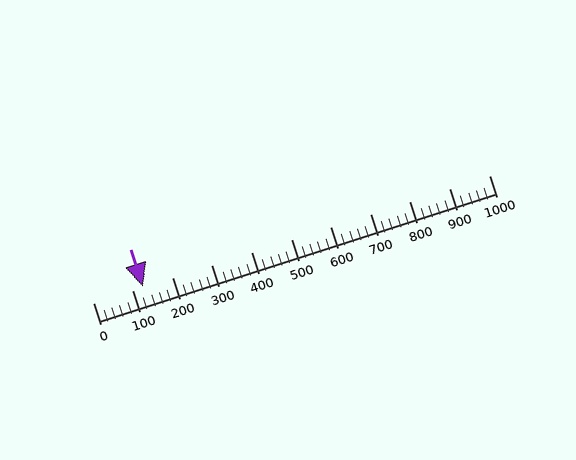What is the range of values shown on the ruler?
The ruler shows values from 0 to 1000.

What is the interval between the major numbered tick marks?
The major tick marks are spaced 100 units apart.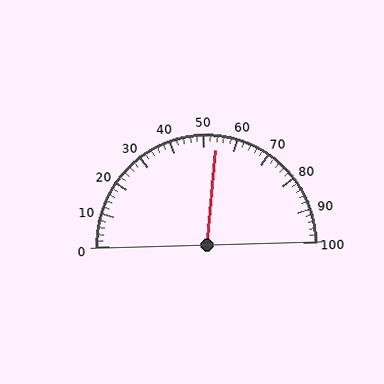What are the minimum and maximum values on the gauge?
The gauge ranges from 0 to 100.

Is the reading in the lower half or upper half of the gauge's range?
The reading is in the upper half of the range (0 to 100).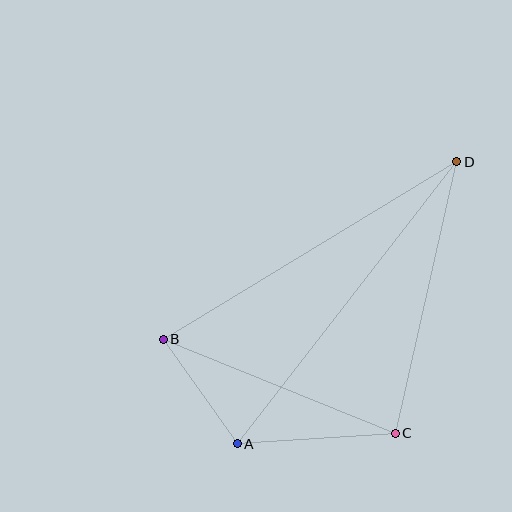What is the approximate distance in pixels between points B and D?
The distance between B and D is approximately 343 pixels.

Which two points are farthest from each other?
Points A and D are farthest from each other.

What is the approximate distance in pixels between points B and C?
The distance between B and C is approximately 250 pixels.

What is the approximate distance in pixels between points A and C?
The distance between A and C is approximately 158 pixels.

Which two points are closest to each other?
Points A and B are closest to each other.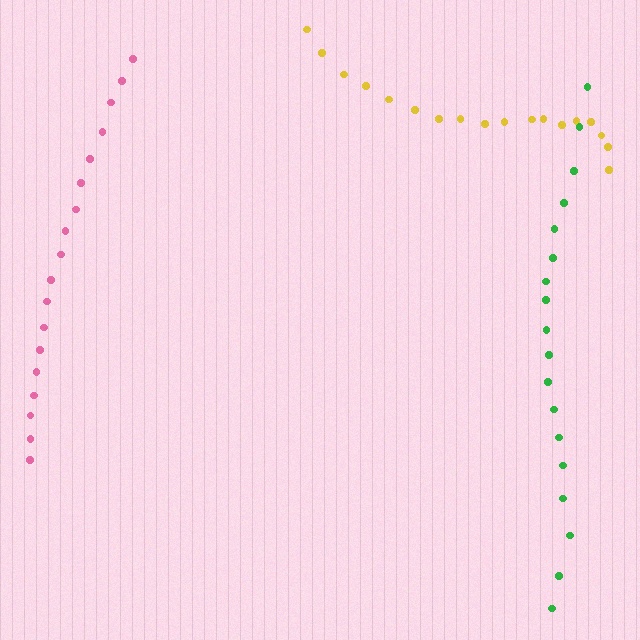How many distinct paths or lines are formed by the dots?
There are 3 distinct paths.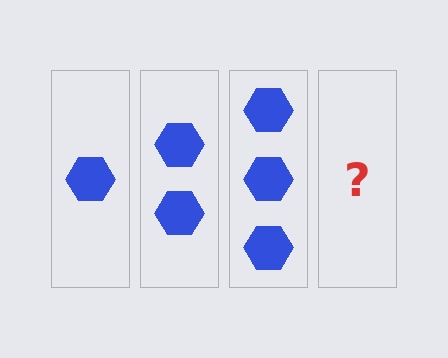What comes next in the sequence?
The next element should be 4 hexagons.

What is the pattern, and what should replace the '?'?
The pattern is that each step adds one more hexagon. The '?' should be 4 hexagons.